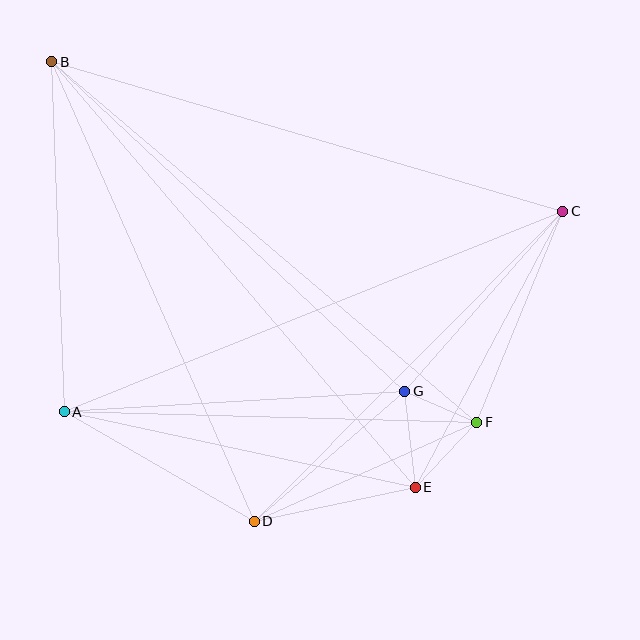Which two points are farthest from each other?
Points B and E are farthest from each other.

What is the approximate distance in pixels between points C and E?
The distance between C and E is approximately 313 pixels.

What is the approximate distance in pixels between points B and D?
The distance between B and D is approximately 502 pixels.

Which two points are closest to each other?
Points F and G are closest to each other.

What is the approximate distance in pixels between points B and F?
The distance between B and F is approximately 557 pixels.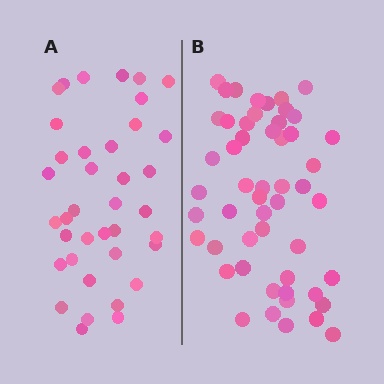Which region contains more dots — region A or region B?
Region B (the right region) has more dots.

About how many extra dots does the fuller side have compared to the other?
Region B has approximately 15 more dots than region A.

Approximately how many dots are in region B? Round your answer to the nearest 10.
About 50 dots. (The exact count is 52, which rounds to 50.)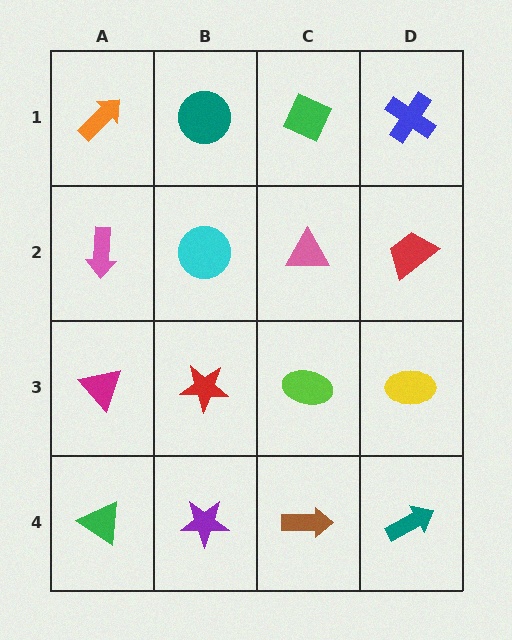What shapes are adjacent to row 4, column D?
A yellow ellipse (row 3, column D), a brown arrow (row 4, column C).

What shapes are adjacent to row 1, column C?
A pink triangle (row 2, column C), a teal circle (row 1, column B), a blue cross (row 1, column D).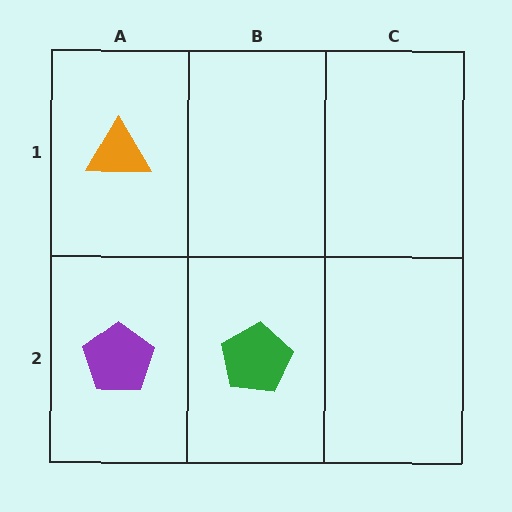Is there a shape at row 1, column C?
No, that cell is empty.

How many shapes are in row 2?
2 shapes.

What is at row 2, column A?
A purple pentagon.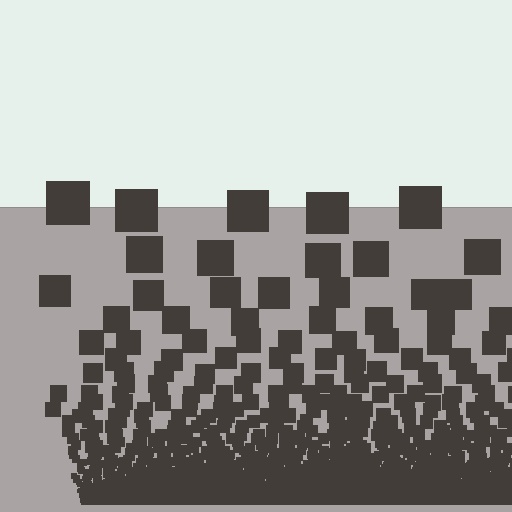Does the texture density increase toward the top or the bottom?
Density increases toward the bottom.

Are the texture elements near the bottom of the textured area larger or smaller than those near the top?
Smaller. The gradient is inverted — elements near the bottom are smaller and denser.